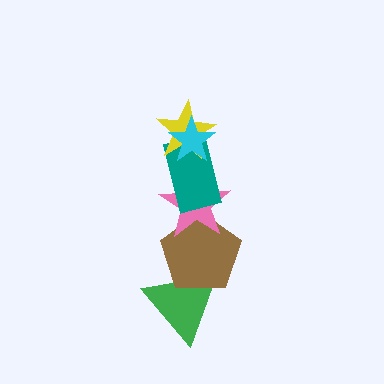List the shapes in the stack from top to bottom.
From top to bottom: the cyan star, the yellow star, the teal rectangle, the pink star, the brown pentagon, the green triangle.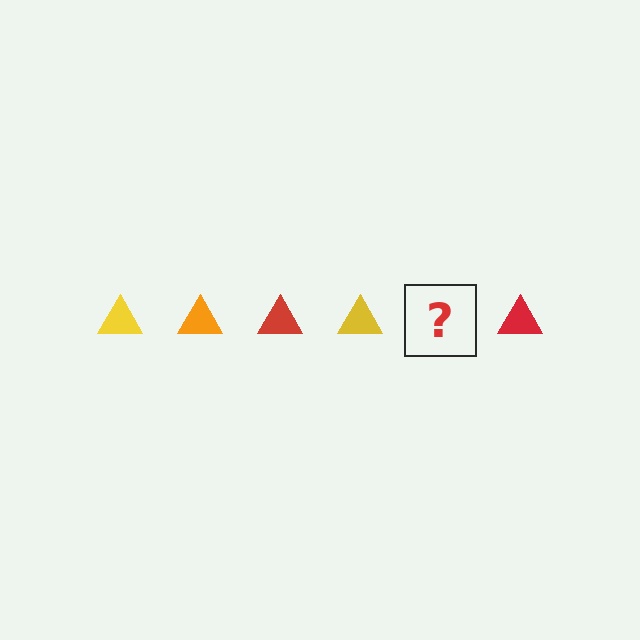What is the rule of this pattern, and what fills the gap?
The rule is that the pattern cycles through yellow, orange, red triangles. The gap should be filled with an orange triangle.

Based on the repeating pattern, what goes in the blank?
The blank should be an orange triangle.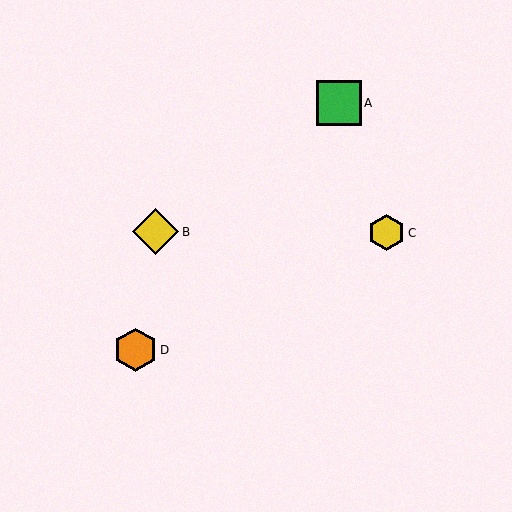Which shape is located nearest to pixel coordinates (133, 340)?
The orange hexagon (labeled D) at (136, 350) is nearest to that location.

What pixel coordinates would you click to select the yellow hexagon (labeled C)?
Click at (386, 233) to select the yellow hexagon C.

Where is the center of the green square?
The center of the green square is at (339, 103).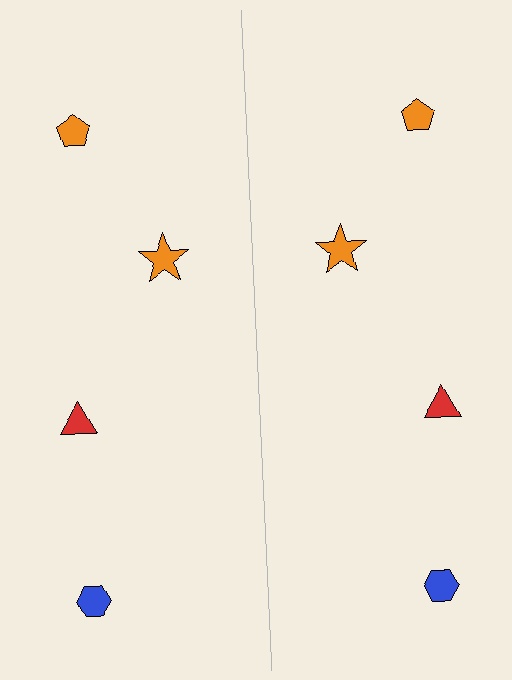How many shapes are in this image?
There are 8 shapes in this image.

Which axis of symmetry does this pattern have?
The pattern has a vertical axis of symmetry running through the center of the image.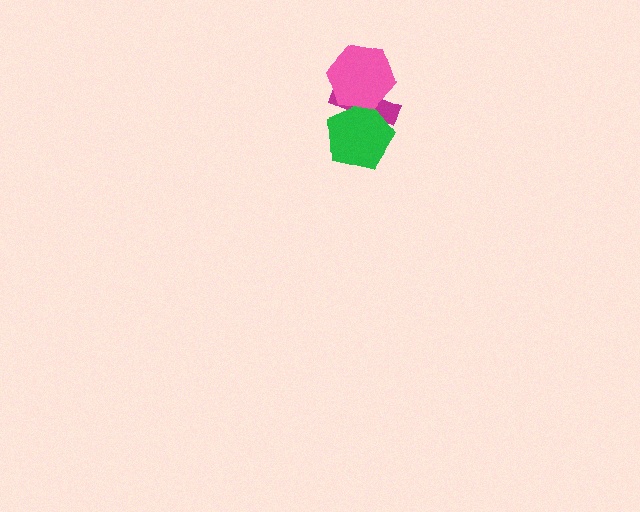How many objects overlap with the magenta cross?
2 objects overlap with the magenta cross.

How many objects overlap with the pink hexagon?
2 objects overlap with the pink hexagon.